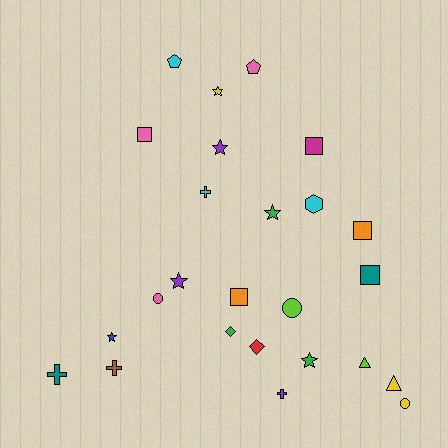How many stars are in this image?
There are 6 stars.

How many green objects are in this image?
There are 3 green objects.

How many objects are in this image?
There are 25 objects.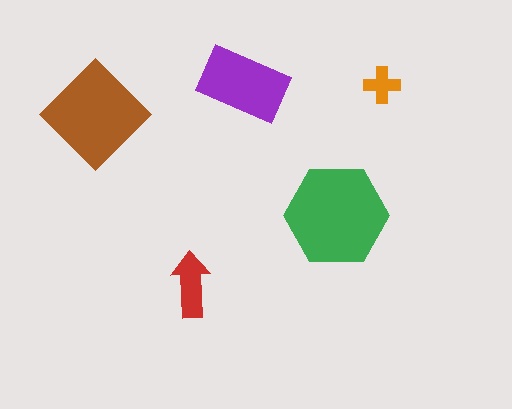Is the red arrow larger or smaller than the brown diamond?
Smaller.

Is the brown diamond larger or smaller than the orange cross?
Larger.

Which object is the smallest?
The orange cross.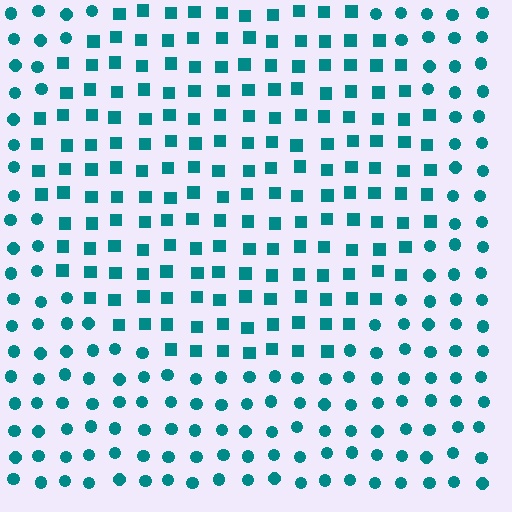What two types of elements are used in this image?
The image uses squares inside the circle region and circles outside it.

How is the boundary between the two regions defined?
The boundary is defined by a change in element shape: squares inside vs. circles outside. All elements share the same color and spacing.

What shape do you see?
I see a circle.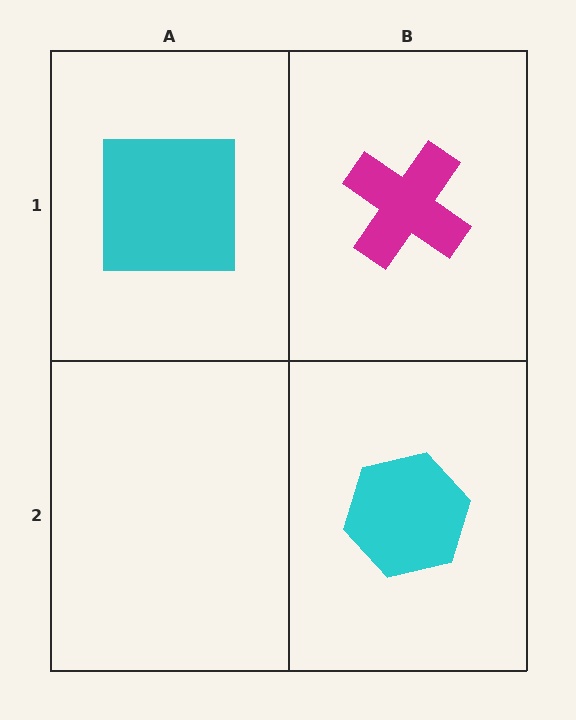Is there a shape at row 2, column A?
No, that cell is empty.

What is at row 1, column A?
A cyan square.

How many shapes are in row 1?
2 shapes.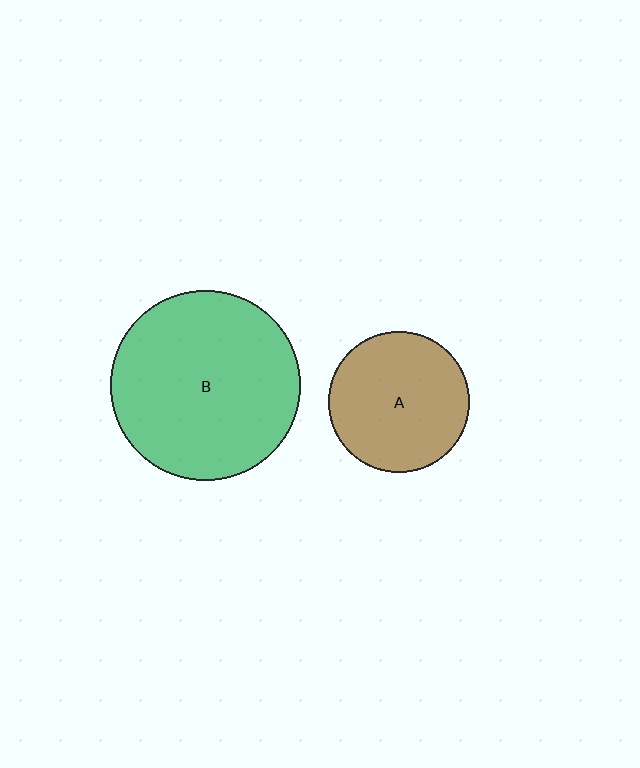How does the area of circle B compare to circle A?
Approximately 1.8 times.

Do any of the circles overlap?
No, none of the circles overlap.